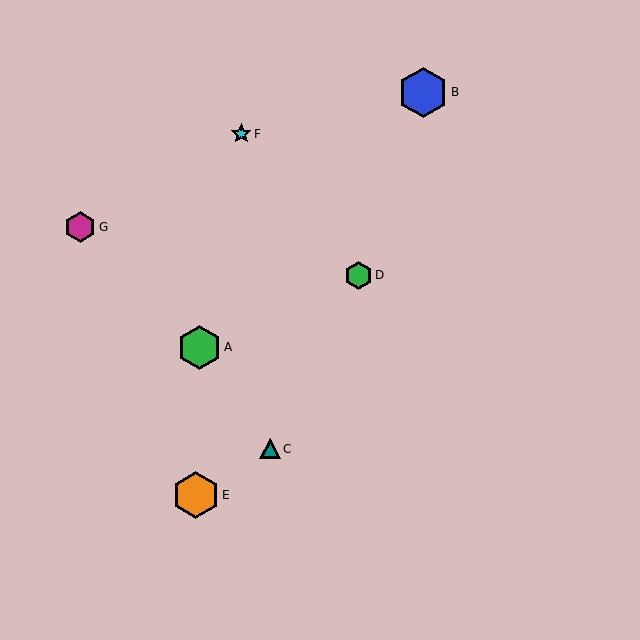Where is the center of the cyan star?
The center of the cyan star is at (241, 134).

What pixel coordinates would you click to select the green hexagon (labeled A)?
Click at (199, 347) to select the green hexagon A.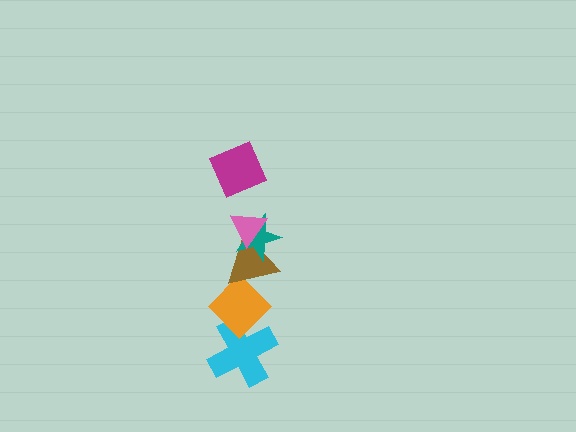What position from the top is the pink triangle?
The pink triangle is 2nd from the top.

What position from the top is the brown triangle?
The brown triangle is 4th from the top.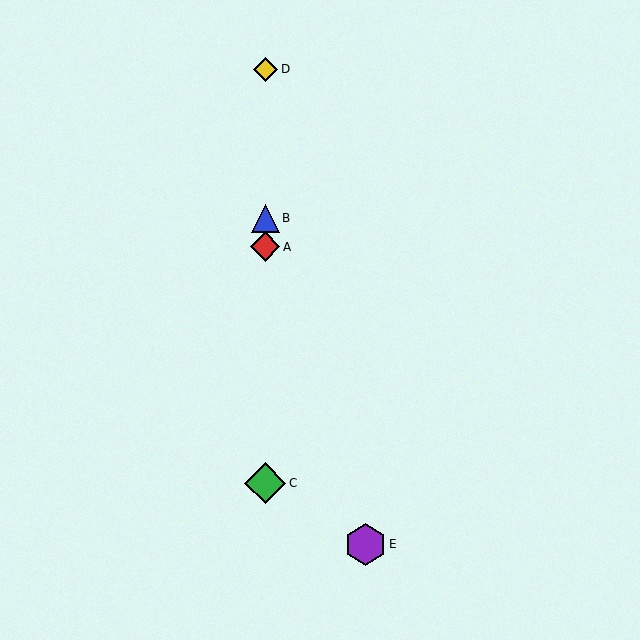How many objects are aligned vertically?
4 objects (A, B, C, D) are aligned vertically.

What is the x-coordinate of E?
Object E is at x≈365.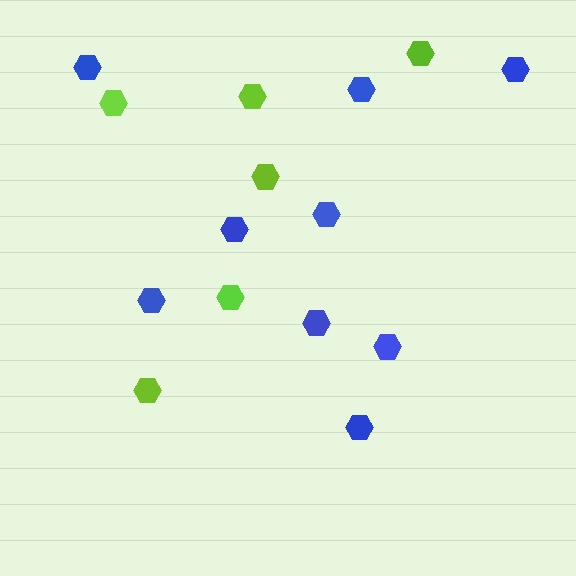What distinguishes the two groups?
There are 2 groups: one group of blue hexagons (9) and one group of lime hexagons (6).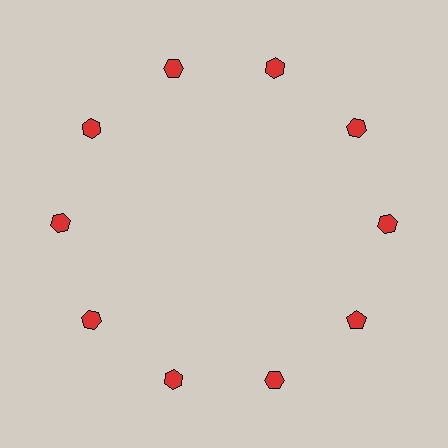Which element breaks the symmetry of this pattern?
The red pentagon at roughly the 4 o'clock position breaks the symmetry. All other shapes are red hexagons.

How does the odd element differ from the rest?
It has a different shape: pentagon instead of hexagon.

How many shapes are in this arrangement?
There are 10 shapes arranged in a ring pattern.